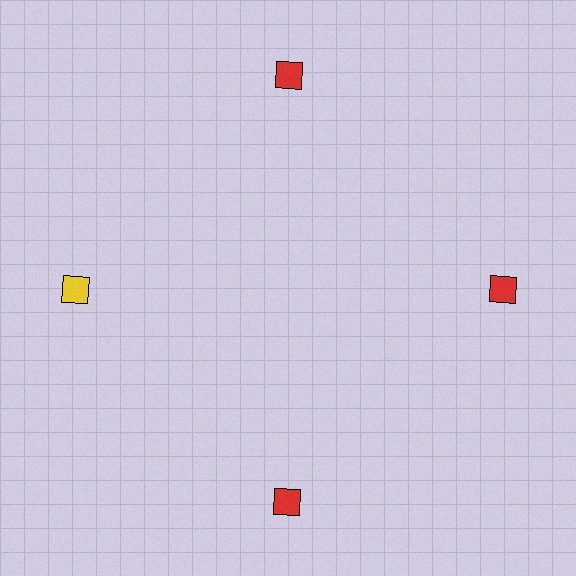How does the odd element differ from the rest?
It has a different color: yellow instead of red.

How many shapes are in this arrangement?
There are 4 shapes arranged in a ring pattern.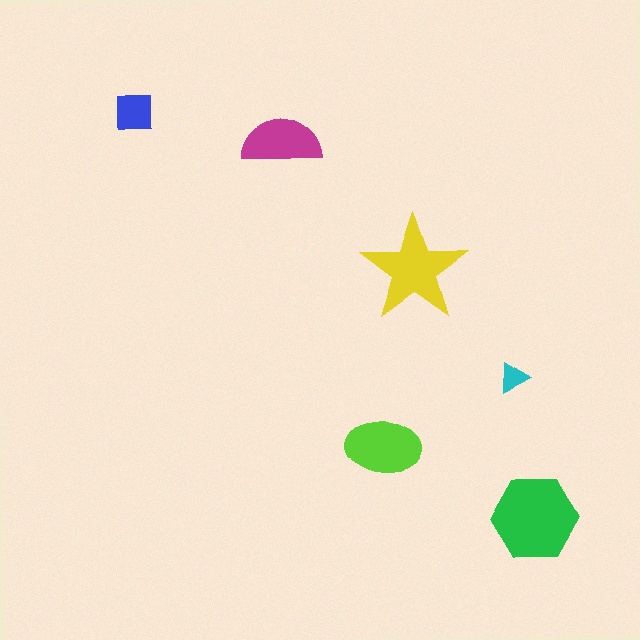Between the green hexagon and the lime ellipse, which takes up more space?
The green hexagon.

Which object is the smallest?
The cyan triangle.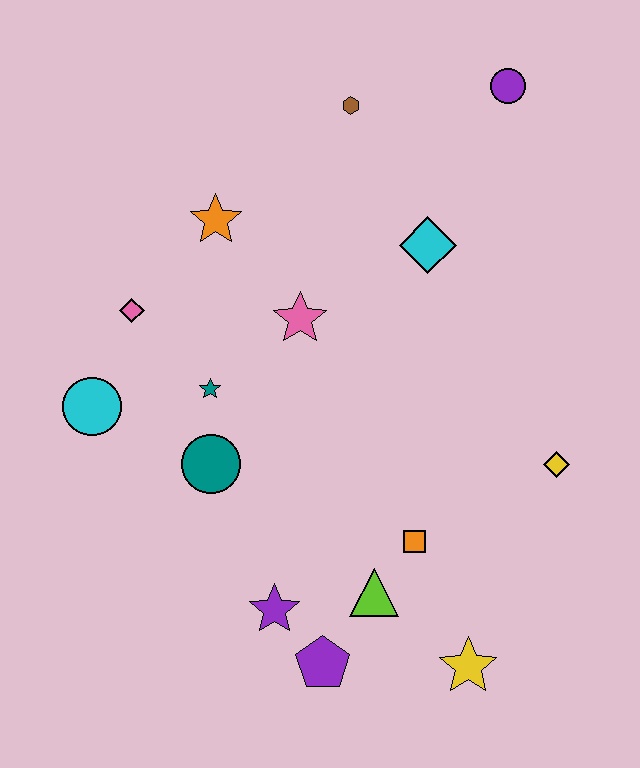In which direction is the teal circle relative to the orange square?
The teal circle is to the left of the orange square.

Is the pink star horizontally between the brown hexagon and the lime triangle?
No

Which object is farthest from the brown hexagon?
The yellow star is farthest from the brown hexagon.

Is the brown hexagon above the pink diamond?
Yes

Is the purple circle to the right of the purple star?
Yes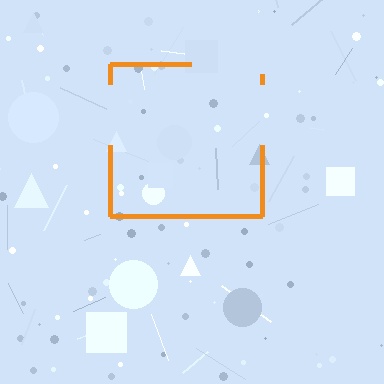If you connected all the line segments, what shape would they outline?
They would outline a square.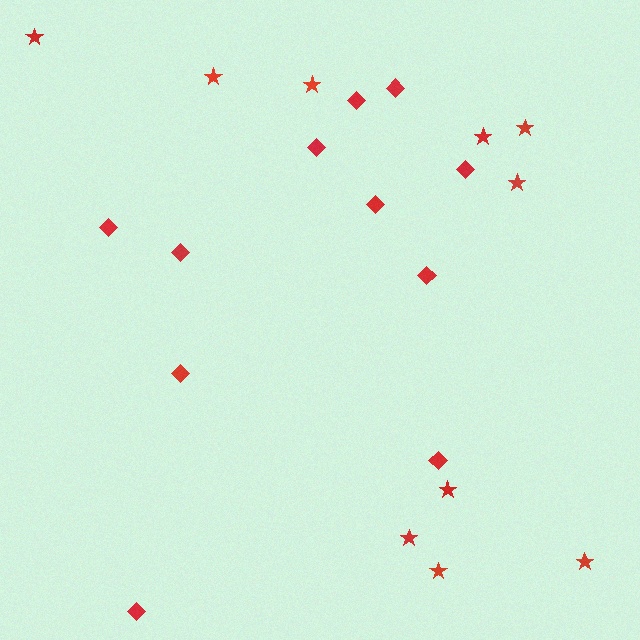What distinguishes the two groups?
There are 2 groups: one group of stars (10) and one group of diamonds (11).